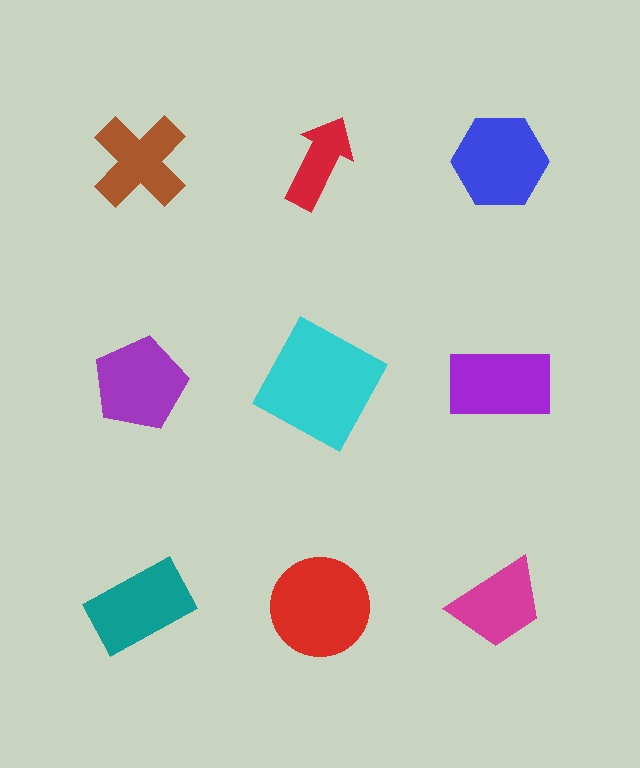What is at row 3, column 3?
A magenta trapezoid.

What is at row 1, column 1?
A brown cross.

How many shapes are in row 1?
3 shapes.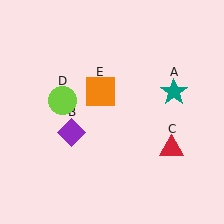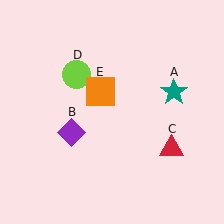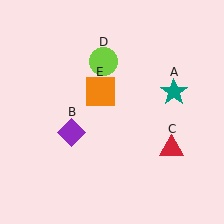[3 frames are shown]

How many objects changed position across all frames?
1 object changed position: lime circle (object D).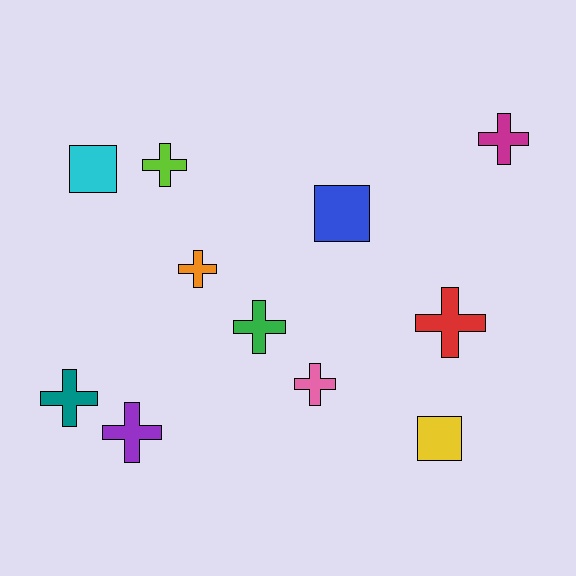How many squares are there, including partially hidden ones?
There are 3 squares.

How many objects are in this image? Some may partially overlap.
There are 11 objects.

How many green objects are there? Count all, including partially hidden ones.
There is 1 green object.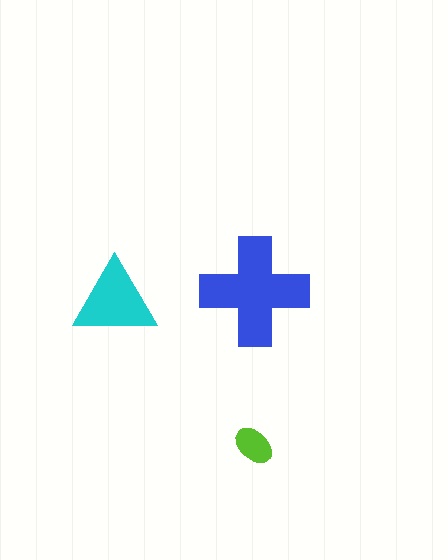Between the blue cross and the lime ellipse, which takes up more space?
The blue cross.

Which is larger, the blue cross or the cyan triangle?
The blue cross.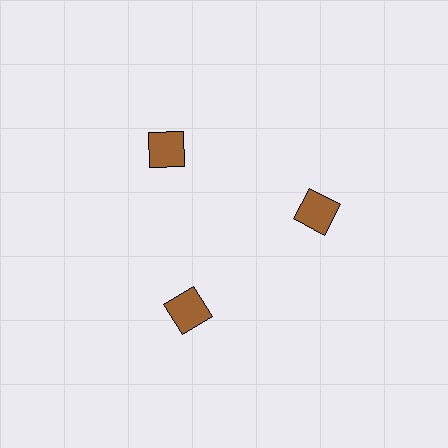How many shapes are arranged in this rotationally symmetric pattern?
There are 3 shapes, arranged in 3 groups of 1.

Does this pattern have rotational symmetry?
Yes, this pattern has 3-fold rotational symmetry. It looks the same after rotating 120 degrees around the center.